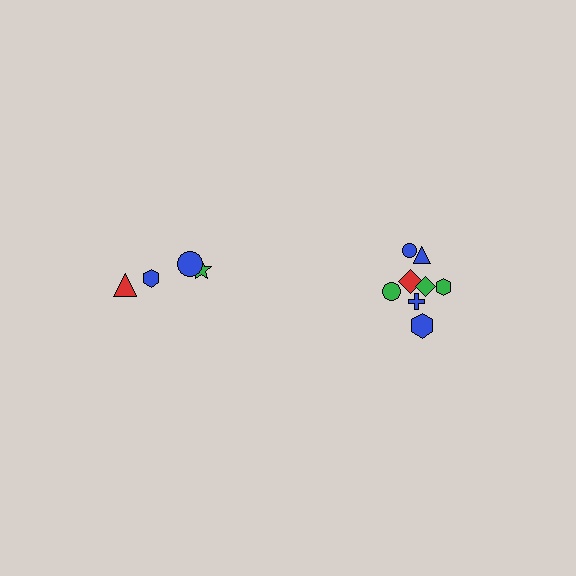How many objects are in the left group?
There are 4 objects.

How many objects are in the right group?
There are 8 objects.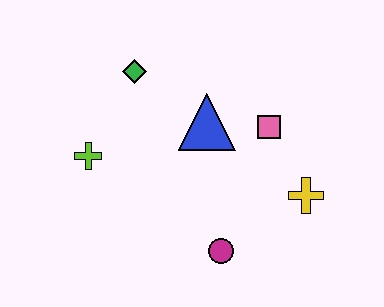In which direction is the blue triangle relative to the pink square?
The blue triangle is to the left of the pink square.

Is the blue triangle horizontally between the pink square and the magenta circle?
No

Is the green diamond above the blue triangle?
Yes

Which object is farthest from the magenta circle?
The green diamond is farthest from the magenta circle.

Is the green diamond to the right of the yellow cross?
No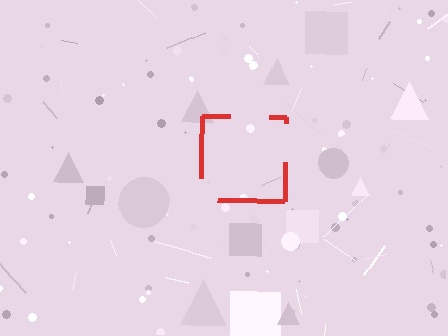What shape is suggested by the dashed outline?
The dashed outline suggests a square.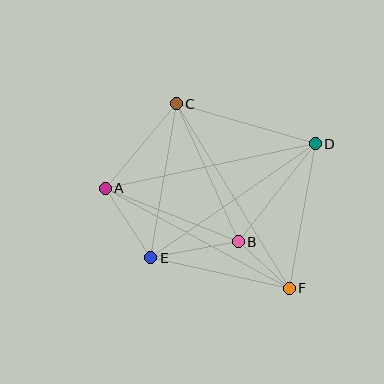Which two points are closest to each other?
Points B and F are closest to each other.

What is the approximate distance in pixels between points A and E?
The distance between A and E is approximately 83 pixels.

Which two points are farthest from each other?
Points C and F are farthest from each other.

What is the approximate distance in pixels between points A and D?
The distance between A and D is approximately 215 pixels.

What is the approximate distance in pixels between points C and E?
The distance between C and E is approximately 156 pixels.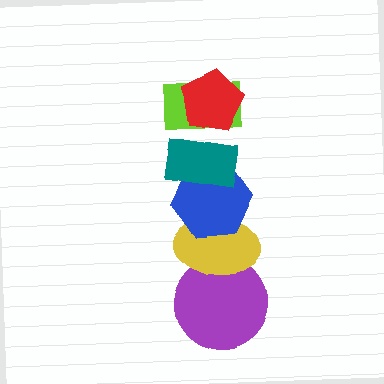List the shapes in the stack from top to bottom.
From top to bottom: the red pentagon, the lime rectangle, the teal rectangle, the blue hexagon, the yellow ellipse, the purple circle.